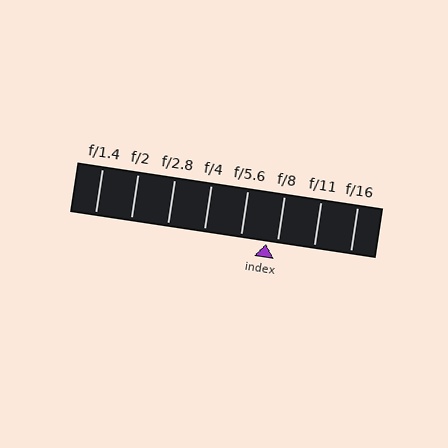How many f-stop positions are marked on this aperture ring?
There are 8 f-stop positions marked.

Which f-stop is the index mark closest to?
The index mark is closest to f/8.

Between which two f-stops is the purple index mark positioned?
The index mark is between f/5.6 and f/8.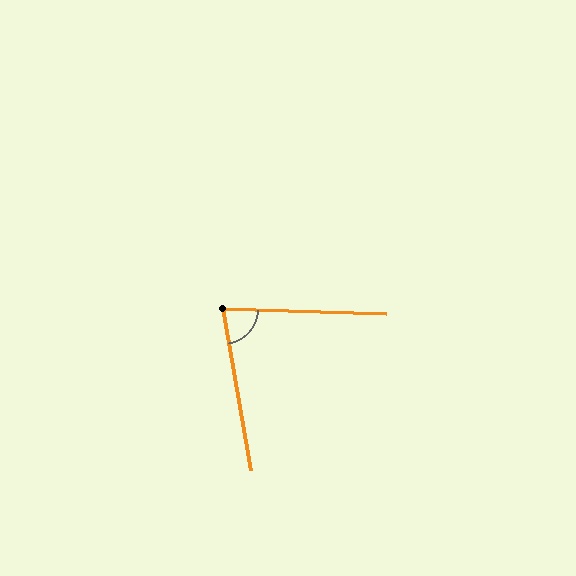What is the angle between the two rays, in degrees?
Approximately 79 degrees.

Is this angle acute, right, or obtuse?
It is acute.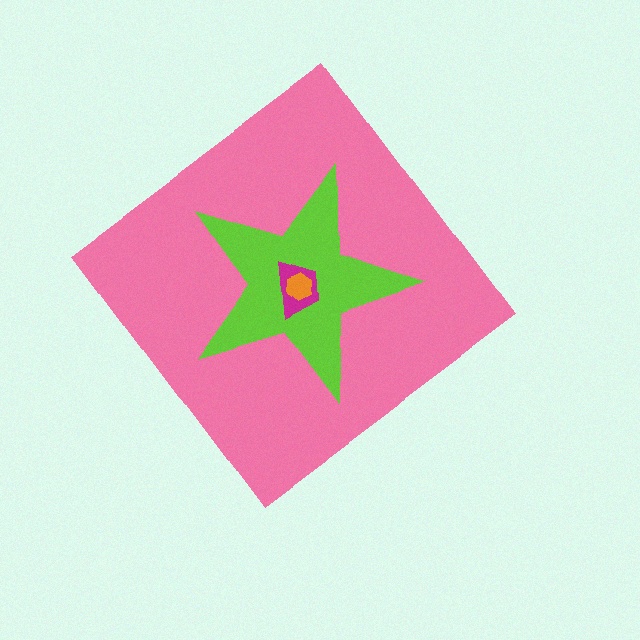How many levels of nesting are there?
4.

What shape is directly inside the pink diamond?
The lime star.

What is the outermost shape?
The pink diamond.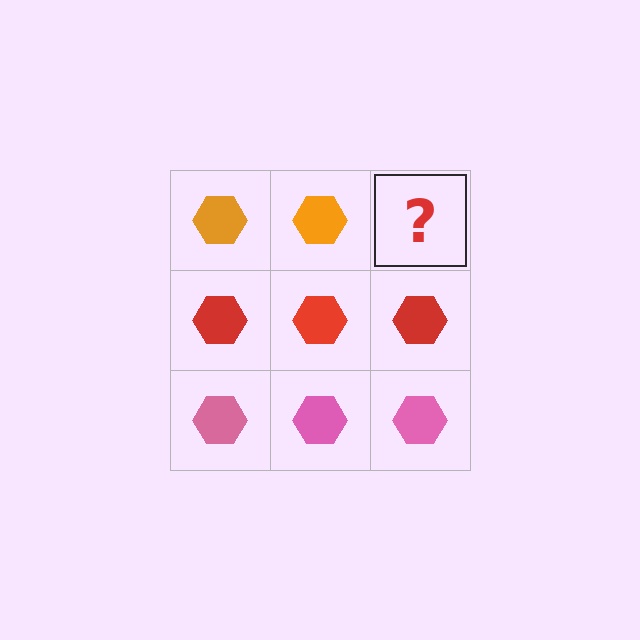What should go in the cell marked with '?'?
The missing cell should contain an orange hexagon.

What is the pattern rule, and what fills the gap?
The rule is that each row has a consistent color. The gap should be filled with an orange hexagon.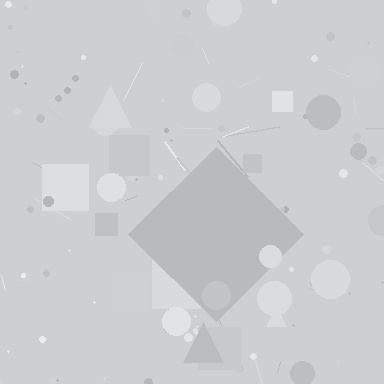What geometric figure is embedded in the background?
A diamond is embedded in the background.